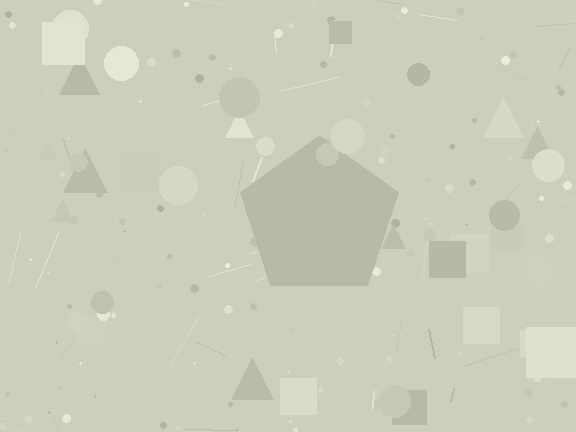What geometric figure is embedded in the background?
A pentagon is embedded in the background.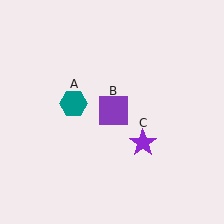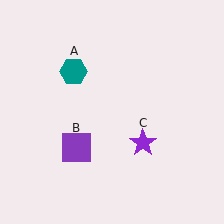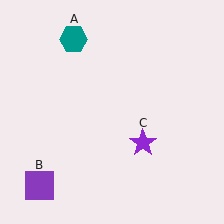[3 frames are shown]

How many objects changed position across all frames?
2 objects changed position: teal hexagon (object A), purple square (object B).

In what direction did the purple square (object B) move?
The purple square (object B) moved down and to the left.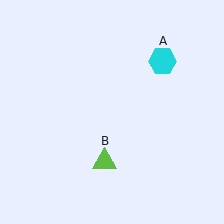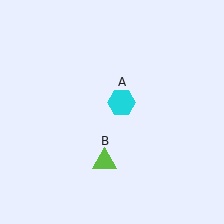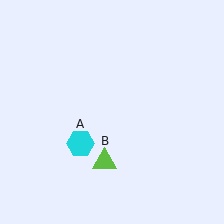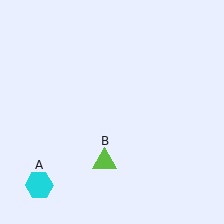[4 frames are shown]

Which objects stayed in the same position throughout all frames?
Lime triangle (object B) remained stationary.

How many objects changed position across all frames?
1 object changed position: cyan hexagon (object A).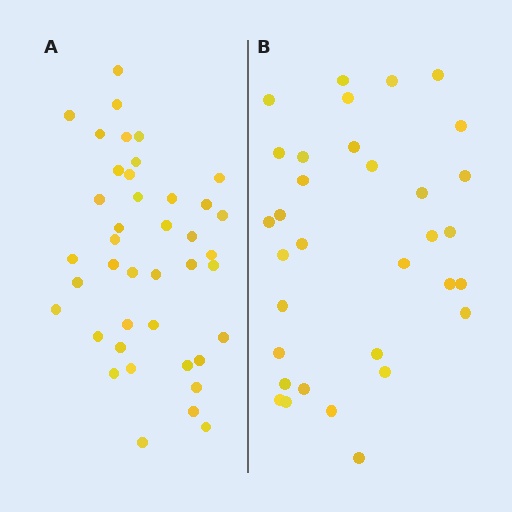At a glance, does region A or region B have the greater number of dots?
Region A (the left region) has more dots.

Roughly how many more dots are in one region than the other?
Region A has roughly 8 or so more dots than region B.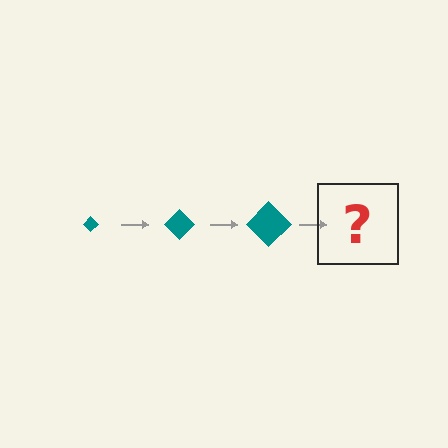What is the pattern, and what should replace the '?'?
The pattern is that the diamond gets progressively larger each step. The '?' should be a teal diamond, larger than the previous one.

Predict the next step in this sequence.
The next step is a teal diamond, larger than the previous one.